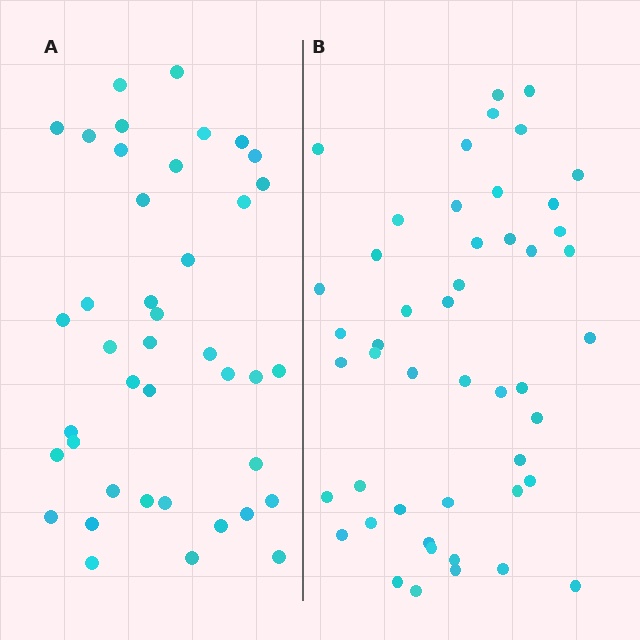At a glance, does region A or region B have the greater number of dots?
Region B (the right region) has more dots.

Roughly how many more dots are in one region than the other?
Region B has roughly 8 or so more dots than region A.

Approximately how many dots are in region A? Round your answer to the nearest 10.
About 40 dots. (The exact count is 41, which rounds to 40.)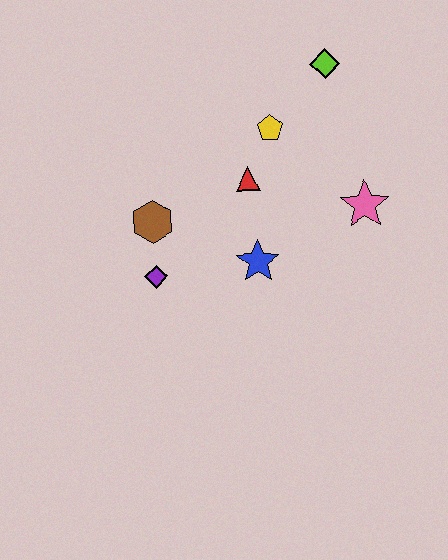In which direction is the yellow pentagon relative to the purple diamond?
The yellow pentagon is above the purple diamond.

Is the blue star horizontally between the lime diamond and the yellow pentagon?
No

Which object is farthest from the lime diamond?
The purple diamond is farthest from the lime diamond.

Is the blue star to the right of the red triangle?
Yes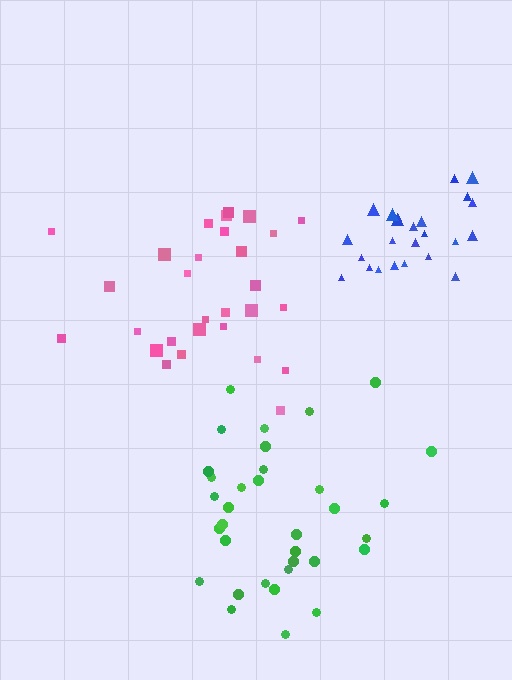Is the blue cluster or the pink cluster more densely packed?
Blue.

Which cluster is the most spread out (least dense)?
Pink.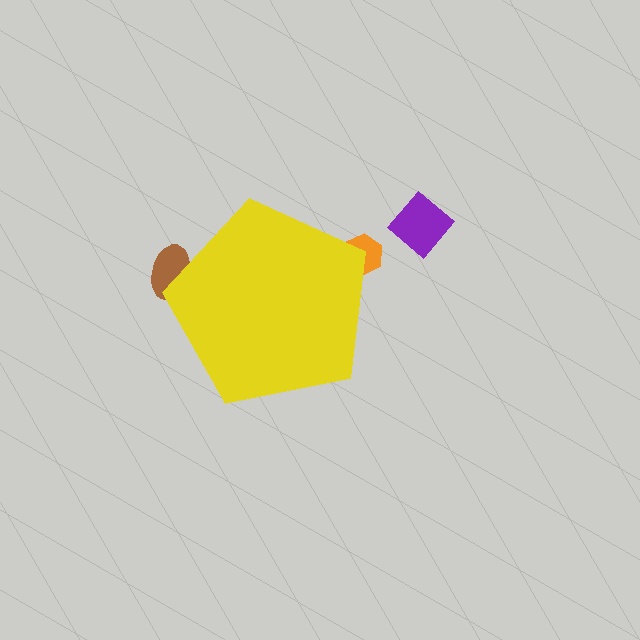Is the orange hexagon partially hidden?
Yes, the orange hexagon is partially hidden behind the yellow pentagon.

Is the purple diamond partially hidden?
No, the purple diamond is fully visible.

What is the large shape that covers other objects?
A yellow pentagon.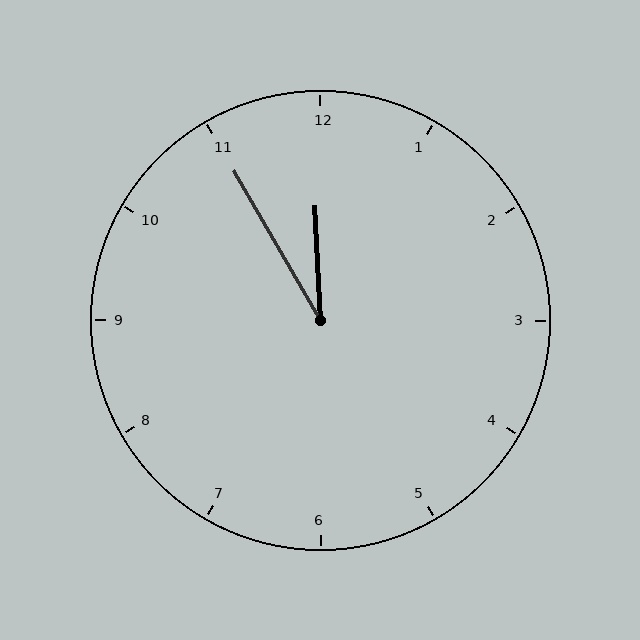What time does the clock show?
11:55.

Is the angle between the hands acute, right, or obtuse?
It is acute.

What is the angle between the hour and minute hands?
Approximately 28 degrees.